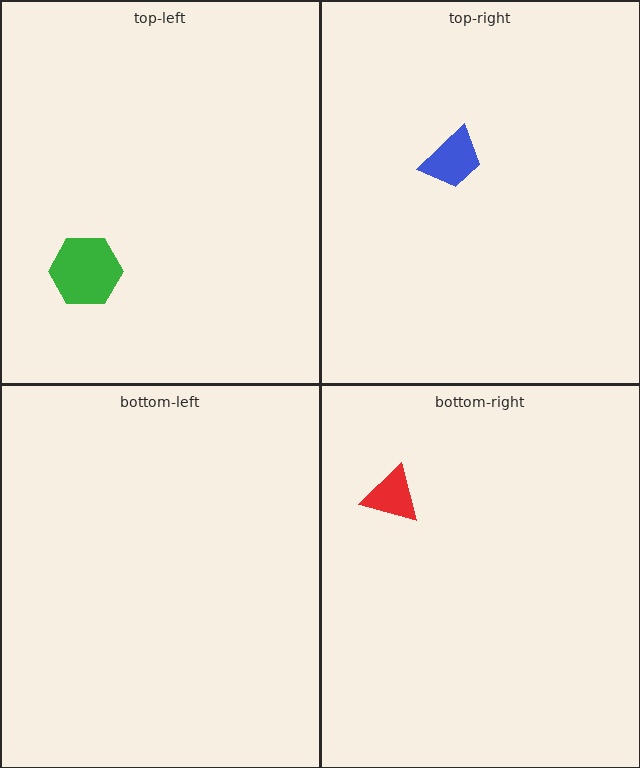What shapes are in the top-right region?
The blue trapezoid.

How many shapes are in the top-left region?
1.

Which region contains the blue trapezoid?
The top-right region.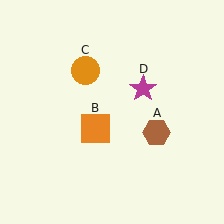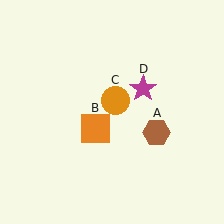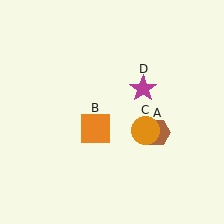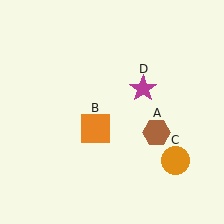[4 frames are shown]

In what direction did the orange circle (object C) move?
The orange circle (object C) moved down and to the right.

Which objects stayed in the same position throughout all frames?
Brown hexagon (object A) and orange square (object B) and magenta star (object D) remained stationary.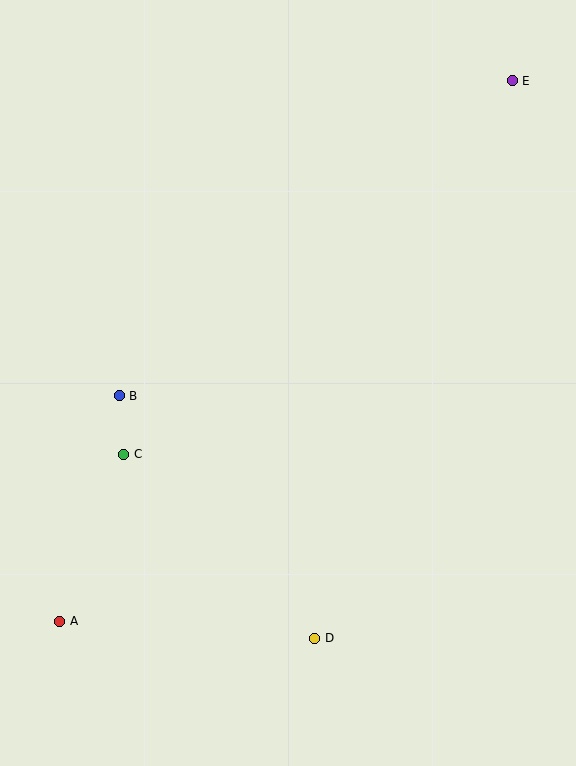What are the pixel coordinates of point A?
Point A is at (60, 621).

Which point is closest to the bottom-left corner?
Point A is closest to the bottom-left corner.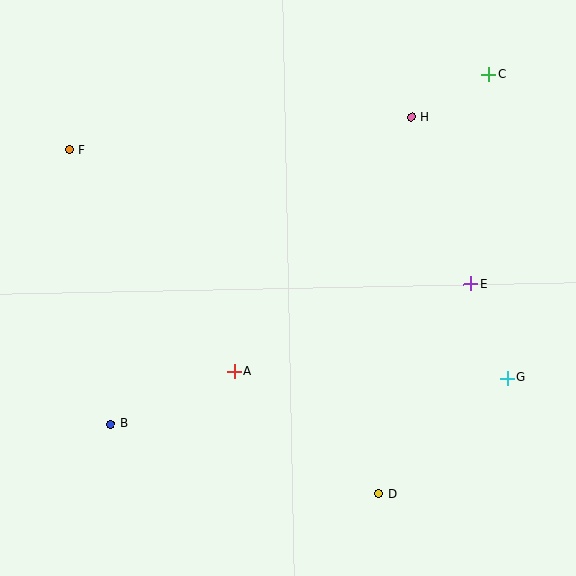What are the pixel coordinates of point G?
Point G is at (507, 378).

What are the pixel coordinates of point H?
Point H is at (411, 117).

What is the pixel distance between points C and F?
The distance between C and F is 426 pixels.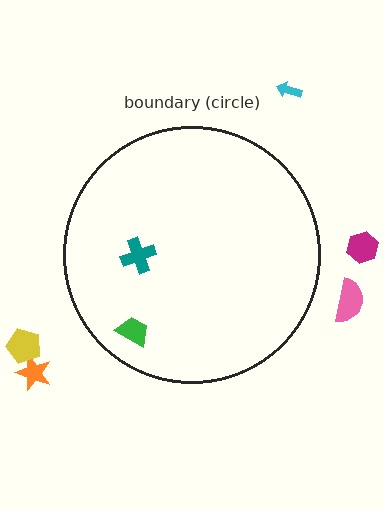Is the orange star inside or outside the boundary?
Outside.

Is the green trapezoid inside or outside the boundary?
Inside.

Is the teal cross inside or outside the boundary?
Inside.